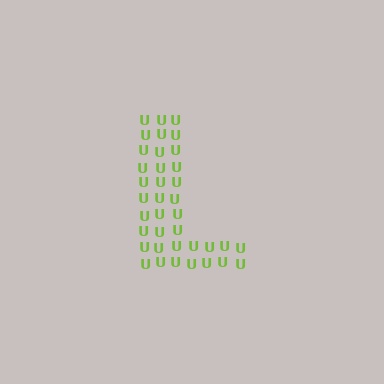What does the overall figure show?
The overall figure shows the letter L.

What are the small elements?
The small elements are letter U's.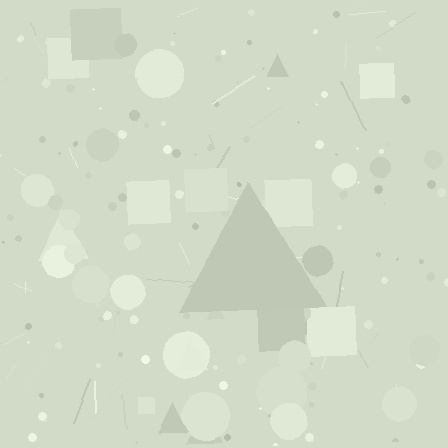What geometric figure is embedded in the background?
A triangle is embedded in the background.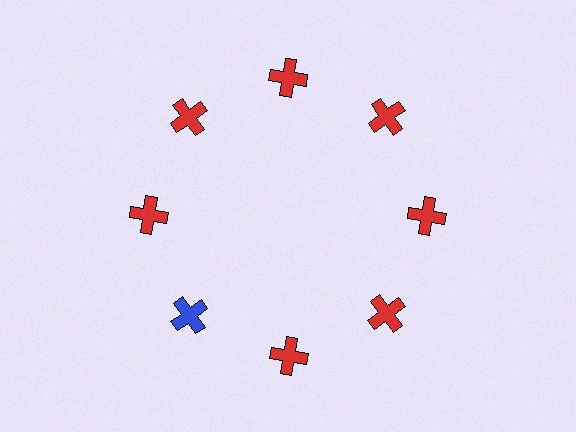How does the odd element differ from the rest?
It has a different color: blue instead of red.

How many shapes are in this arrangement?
There are 8 shapes arranged in a ring pattern.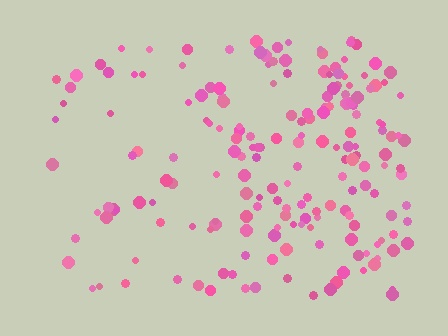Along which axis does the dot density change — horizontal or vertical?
Horizontal.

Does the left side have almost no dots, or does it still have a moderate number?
Still a moderate number, just noticeably fewer than the right.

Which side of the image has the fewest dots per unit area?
The left.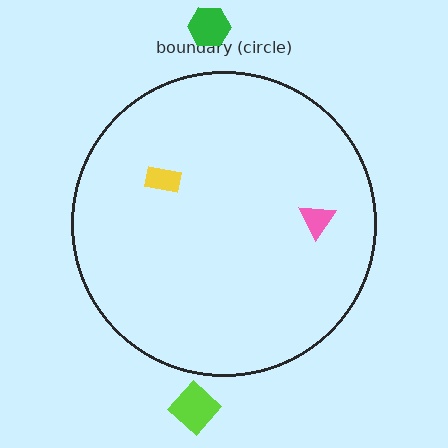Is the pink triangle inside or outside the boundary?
Inside.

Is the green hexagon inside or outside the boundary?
Outside.